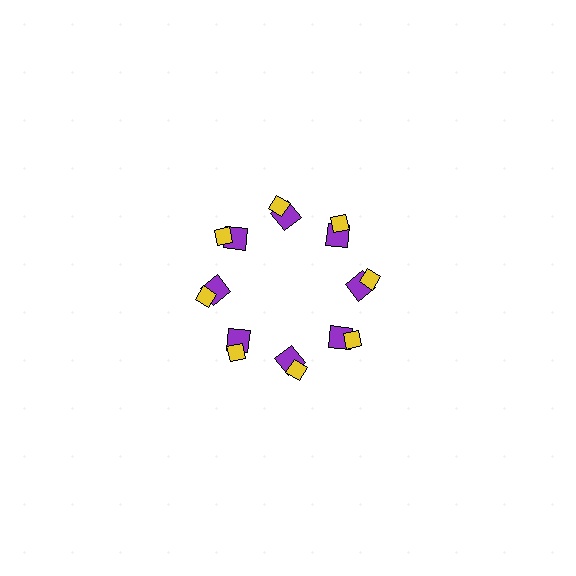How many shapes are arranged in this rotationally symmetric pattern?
There are 16 shapes, arranged in 8 groups of 2.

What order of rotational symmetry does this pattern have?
This pattern has 8-fold rotational symmetry.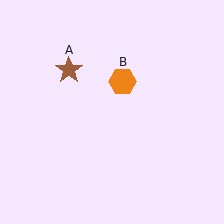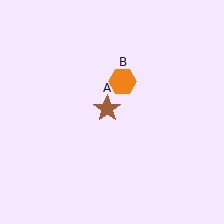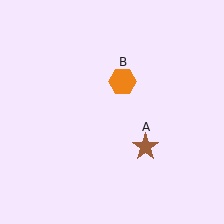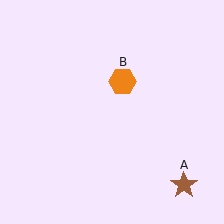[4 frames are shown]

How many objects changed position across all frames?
1 object changed position: brown star (object A).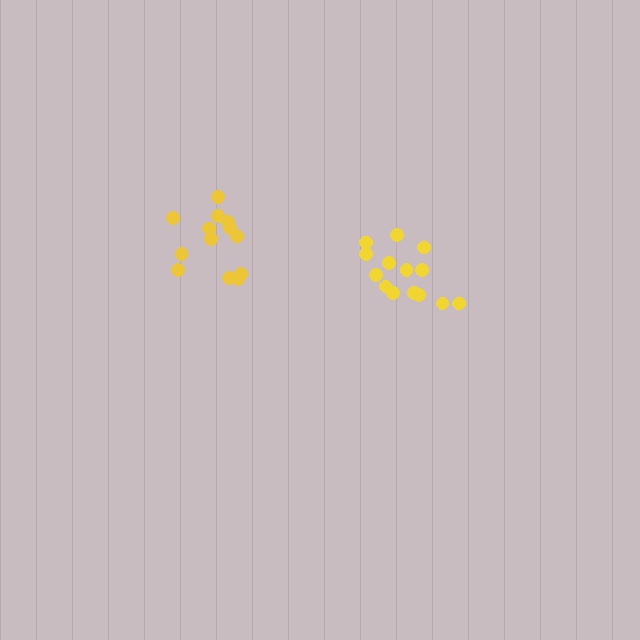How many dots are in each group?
Group 1: 13 dots, Group 2: 14 dots (27 total).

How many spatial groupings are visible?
There are 2 spatial groupings.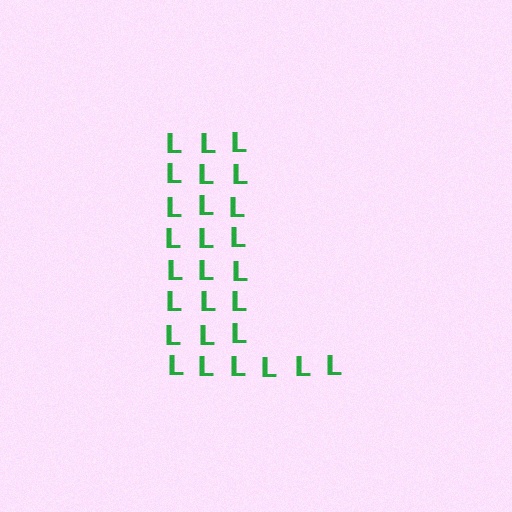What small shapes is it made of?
It is made of small letter L's.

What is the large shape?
The large shape is the letter L.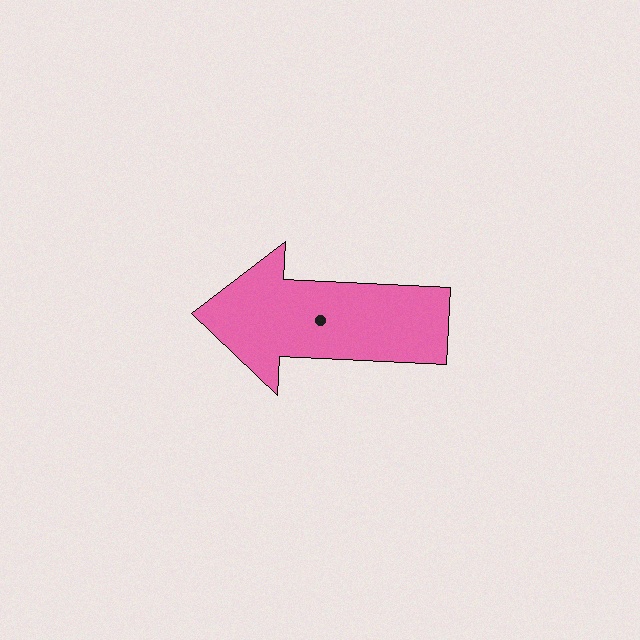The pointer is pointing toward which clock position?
Roughly 9 o'clock.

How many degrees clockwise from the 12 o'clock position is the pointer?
Approximately 273 degrees.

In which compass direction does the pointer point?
West.